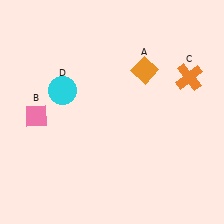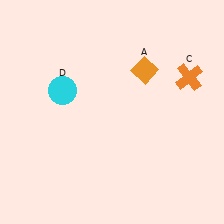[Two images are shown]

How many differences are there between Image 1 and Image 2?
There is 1 difference between the two images.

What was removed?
The pink diamond (B) was removed in Image 2.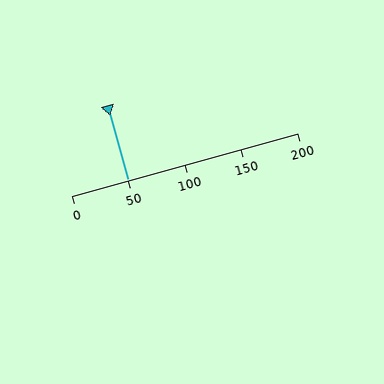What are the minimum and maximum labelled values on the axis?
The axis runs from 0 to 200.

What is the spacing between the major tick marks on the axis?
The major ticks are spaced 50 apart.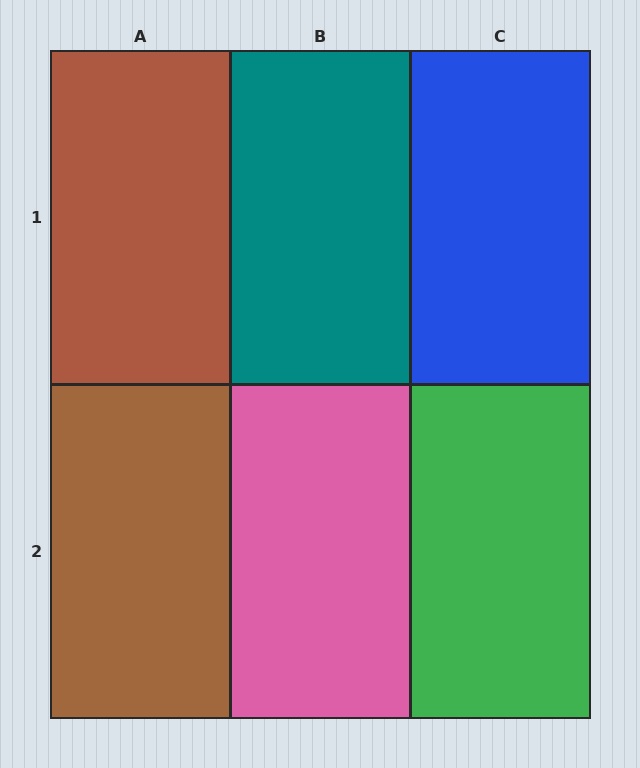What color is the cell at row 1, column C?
Blue.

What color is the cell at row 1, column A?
Brown.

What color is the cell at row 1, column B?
Teal.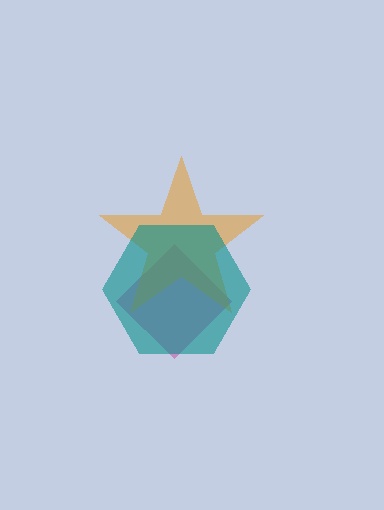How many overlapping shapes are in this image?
There are 3 overlapping shapes in the image.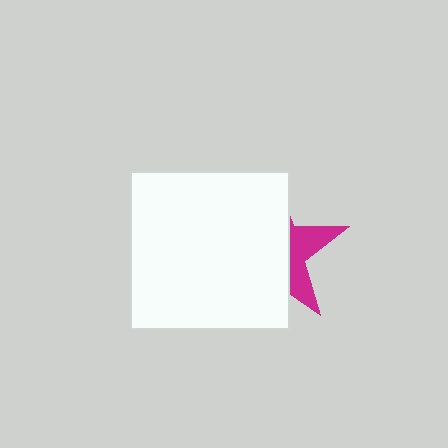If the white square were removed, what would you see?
You would see the complete magenta star.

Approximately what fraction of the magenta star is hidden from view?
Roughly 69% of the magenta star is hidden behind the white square.